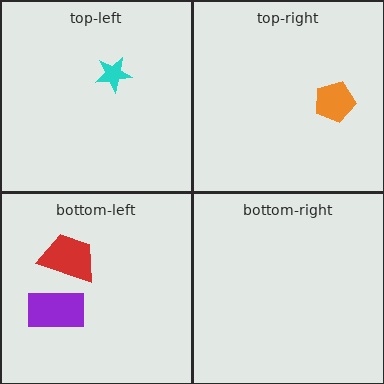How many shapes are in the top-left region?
1.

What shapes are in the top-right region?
The orange pentagon.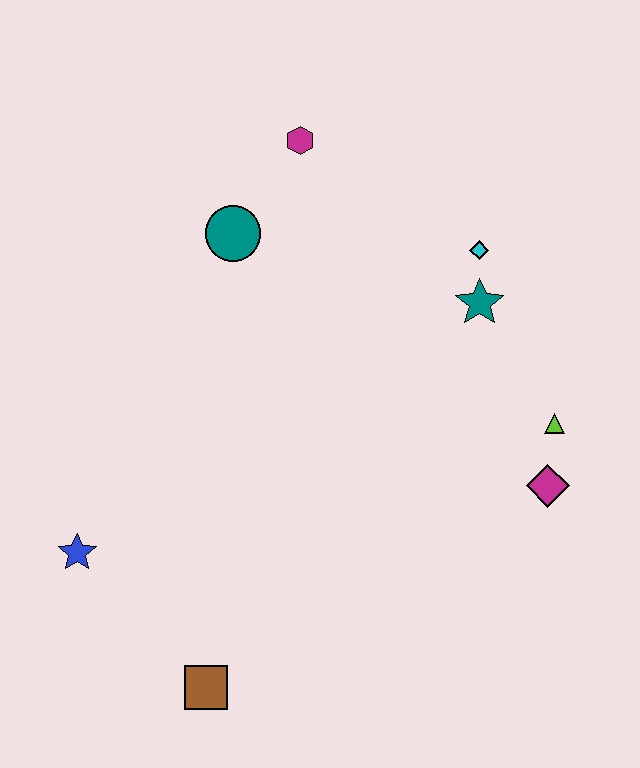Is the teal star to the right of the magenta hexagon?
Yes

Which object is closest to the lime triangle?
The magenta diamond is closest to the lime triangle.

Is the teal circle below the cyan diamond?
No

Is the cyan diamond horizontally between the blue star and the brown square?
No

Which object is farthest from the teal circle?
The brown square is farthest from the teal circle.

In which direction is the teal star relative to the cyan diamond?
The teal star is below the cyan diamond.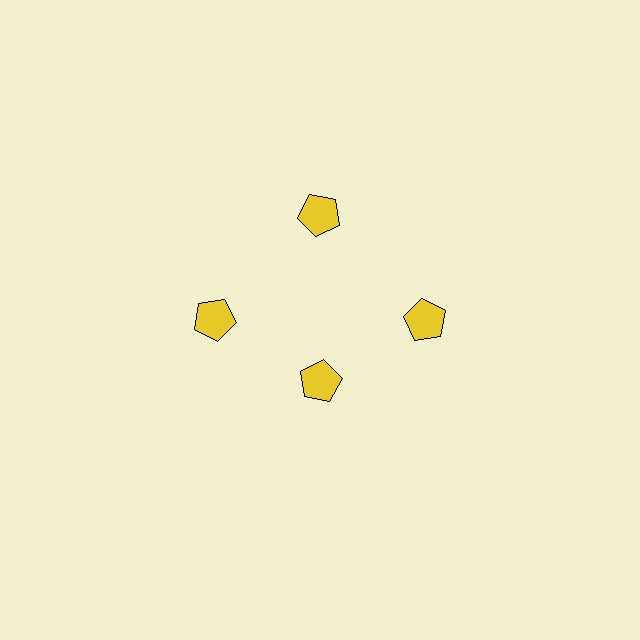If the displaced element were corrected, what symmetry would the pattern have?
It would have 4-fold rotational symmetry — the pattern would map onto itself every 90 degrees.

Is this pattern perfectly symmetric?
No. The 4 yellow pentagons are arranged in a ring, but one element near the 6 o'clock position is pulled inward toward the center, breaking the 4-fold rotational symmetry.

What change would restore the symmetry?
The symmetry would be restored by moving it outward, back onto the ring so that all 4 pentagons sit at equal angles and equal distance from the center.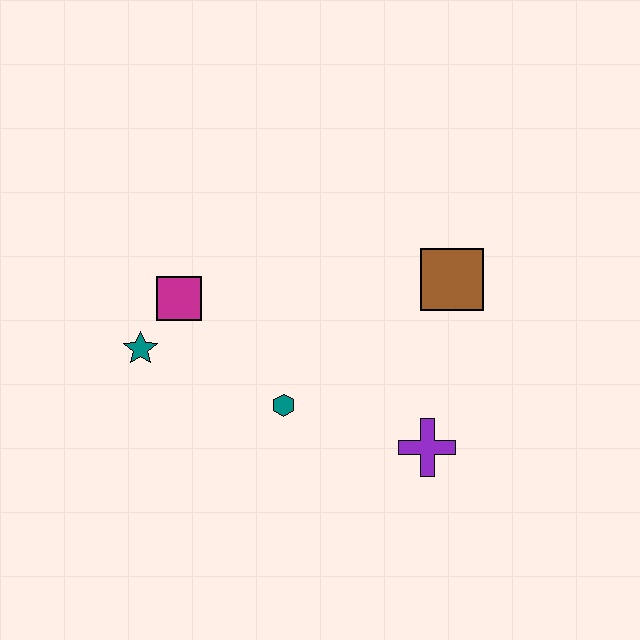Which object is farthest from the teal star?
The brown square is farthest from the teal star.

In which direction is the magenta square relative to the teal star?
The magenta square is above the teal star.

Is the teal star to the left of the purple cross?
Yes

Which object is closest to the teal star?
The magenta square is closest to the teal star.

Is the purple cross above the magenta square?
No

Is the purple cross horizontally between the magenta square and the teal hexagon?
No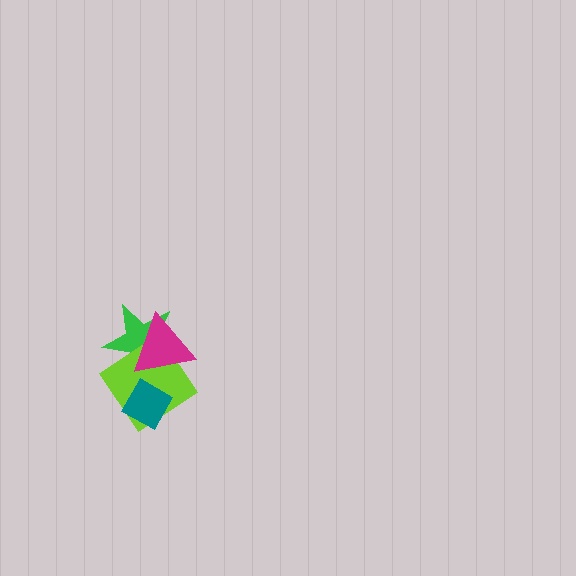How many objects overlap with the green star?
2 objects overlap with the green star.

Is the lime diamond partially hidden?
Yes, it is partially covered by another shape.